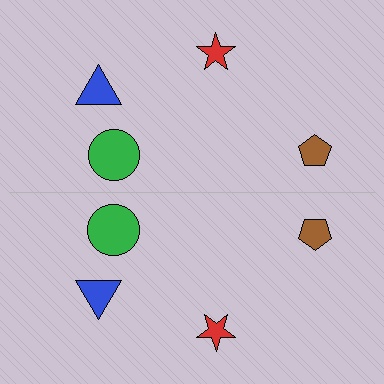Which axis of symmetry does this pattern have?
The pattern has a horizontal axis of symmetry running through the center of the image.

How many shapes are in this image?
There are 8 shapes in this image.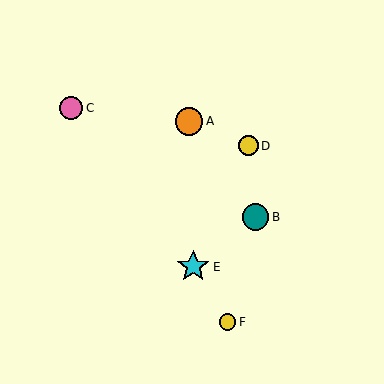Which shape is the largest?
The cyan star (labeled E) is the largest.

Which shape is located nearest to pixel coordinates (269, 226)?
The teal circle (labeled B) at (255, 217) is nearest to that location.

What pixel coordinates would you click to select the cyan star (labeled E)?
Click at (193, 267) to select the cyan star E.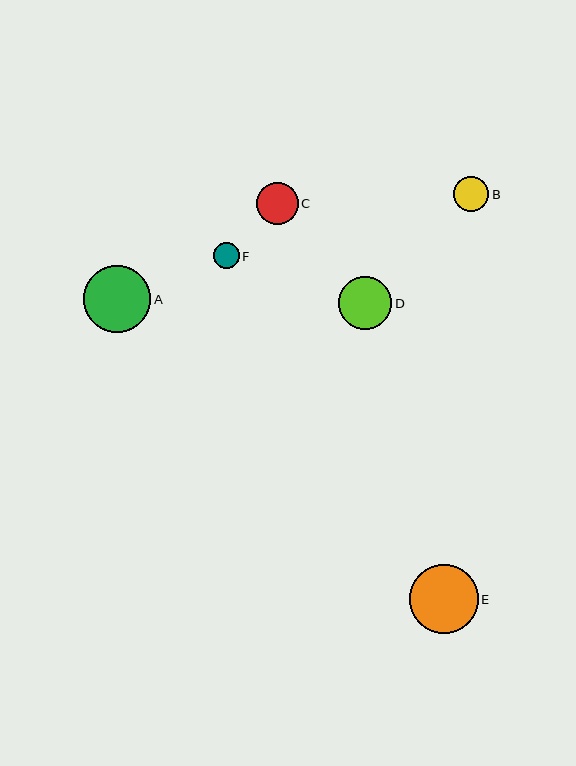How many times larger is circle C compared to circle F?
Circle C is approximately 1.6 times the size of circle F.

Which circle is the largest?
Circle E is the largest with a size of approximately 69 pixels.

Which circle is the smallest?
Circle F is the smallest with a size of approximately 26 pixels.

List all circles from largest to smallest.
From largest to smallest: E, A, D, C, B, F.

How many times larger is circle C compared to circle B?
Circle C is approximately 1.2 times the size of circle B.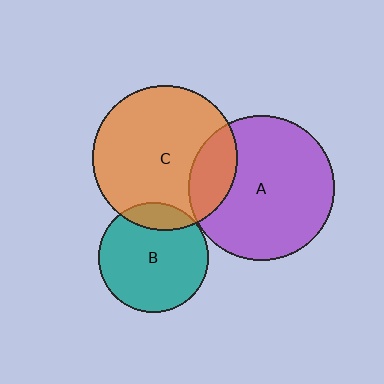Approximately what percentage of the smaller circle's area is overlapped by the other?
Approximately 15%.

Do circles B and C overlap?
Yes.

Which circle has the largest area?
Circle A (purple).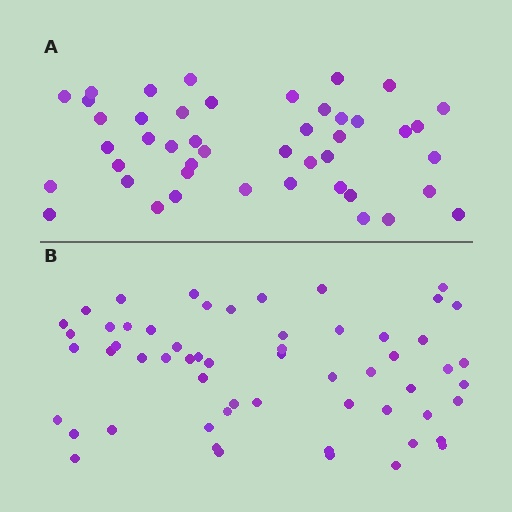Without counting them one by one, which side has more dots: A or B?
Region B (the bottom region) has more dots.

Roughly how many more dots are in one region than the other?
Region B has approximately 15 more dots than region A.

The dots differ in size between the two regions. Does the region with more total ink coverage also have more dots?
No. Region A has more total ink coverage because its dots are larger, but region B actually contains more individual dots. Total area can be misleading — the number of items is what matters here.